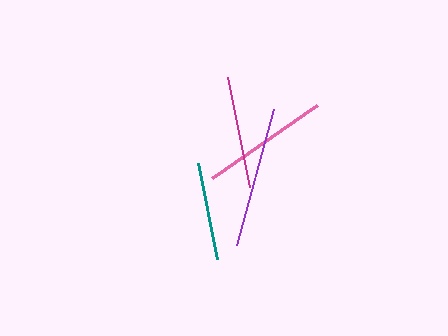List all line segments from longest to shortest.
From longest to shortest: purple, pink, magenta, teal.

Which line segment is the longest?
The purple line is the longest at approximately 141 pixels.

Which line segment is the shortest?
The teal line is the shortest at approximately 97 pixels.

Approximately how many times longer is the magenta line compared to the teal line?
The magenta line is approximately 1.2 times the length of the teal line.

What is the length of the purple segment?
The purple segment is approximately 141 pixels long.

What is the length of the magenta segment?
The magenta segment is approximately 113 pixels long.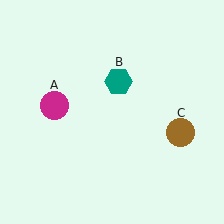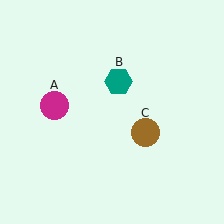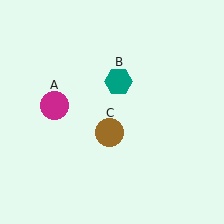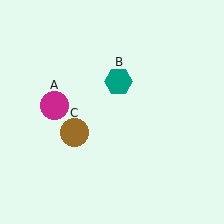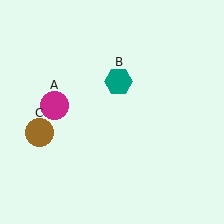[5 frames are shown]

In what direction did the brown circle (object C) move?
The brown circle (object C) moved left.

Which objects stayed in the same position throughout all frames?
Magenta circle (object A) and teal hexagon (object B) remained stationary.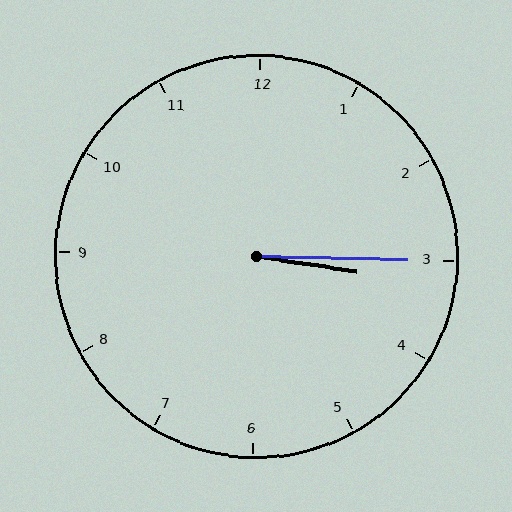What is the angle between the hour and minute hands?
Approximately 8 degrees.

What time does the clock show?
3:15.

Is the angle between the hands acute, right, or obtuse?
It is acute.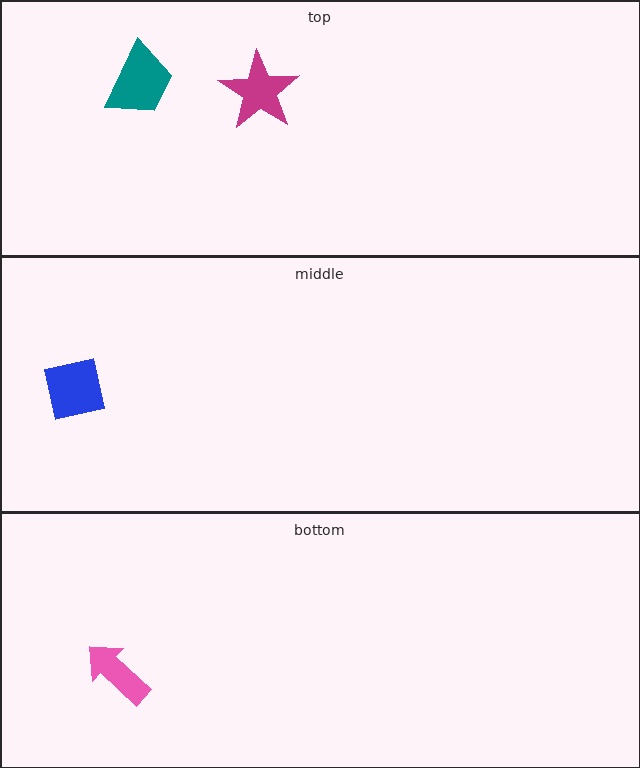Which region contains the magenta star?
The top region.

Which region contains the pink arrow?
The bottom region.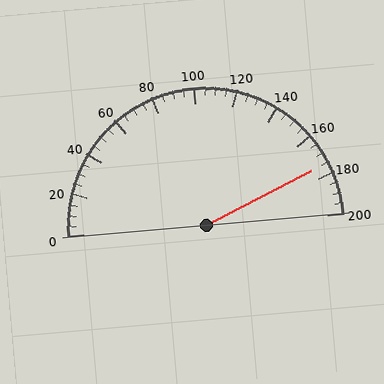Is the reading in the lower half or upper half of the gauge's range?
The reading is in the upper half of the range (0 to 200).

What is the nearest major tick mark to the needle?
The nearest major tick mark is 180.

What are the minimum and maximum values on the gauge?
The gauge ranges from 0 to 200.